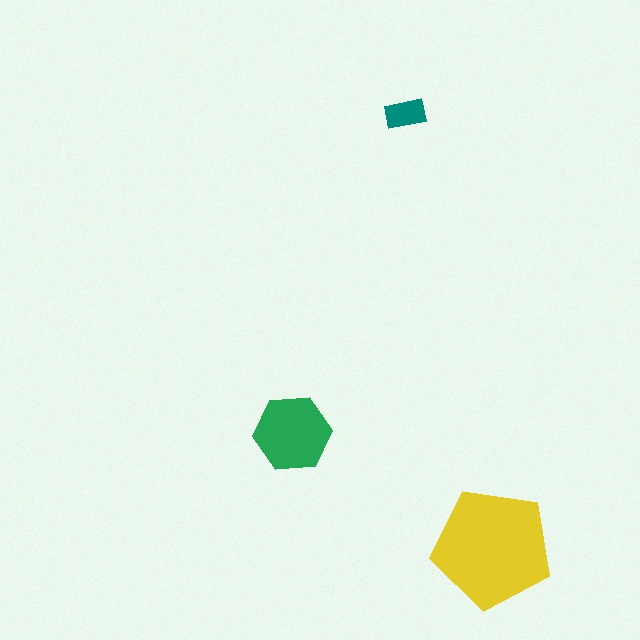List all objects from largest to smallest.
The yellow pentagon, the green hexagon, the teal rectangle.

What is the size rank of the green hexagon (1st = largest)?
2nd.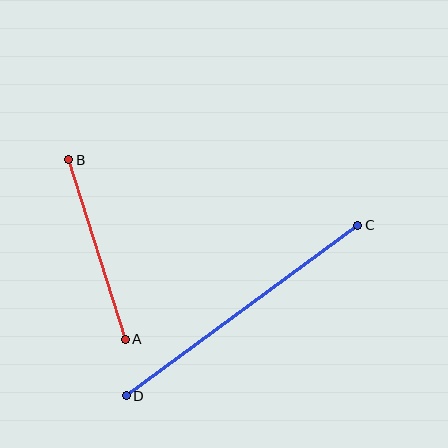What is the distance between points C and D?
The distance is approximately 287 pixels.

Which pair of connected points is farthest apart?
Points C and D are farthest apart.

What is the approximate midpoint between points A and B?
The midpoint is at approximately (97, 249) pixels.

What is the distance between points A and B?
The distance is approximately 188 pixels.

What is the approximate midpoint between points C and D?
The midpoint is at approximately (242, 311) pixels.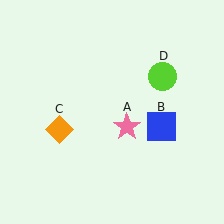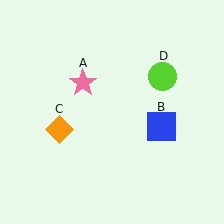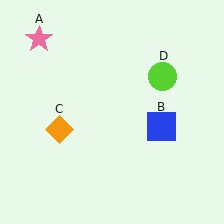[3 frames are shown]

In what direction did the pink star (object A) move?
The pink star (object A) moved up and to the left.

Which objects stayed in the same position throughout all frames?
Blue square (object B) and orange diamond (object C) and lime circle (object D) remained stationary.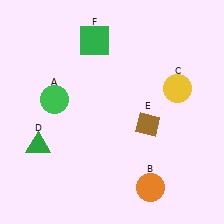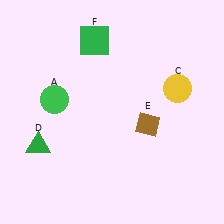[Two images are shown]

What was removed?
The orange circle (B) was removed in Image 2.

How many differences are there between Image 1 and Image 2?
There is 1 difference between the two images.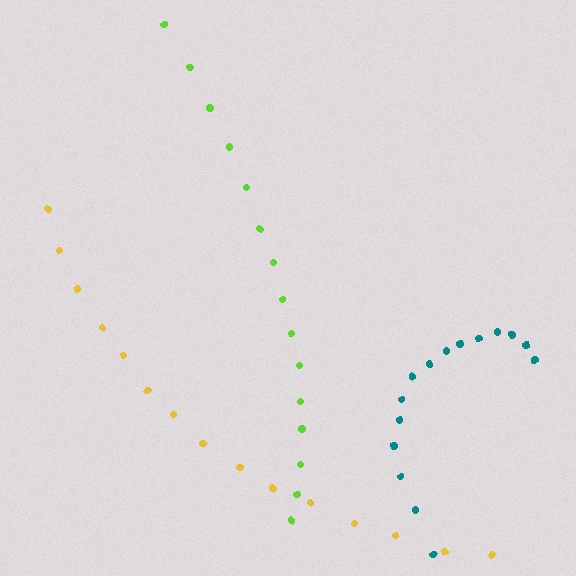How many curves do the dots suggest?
There are 3 distinct paths.